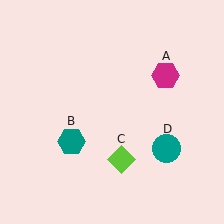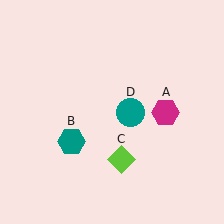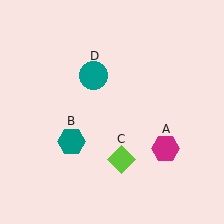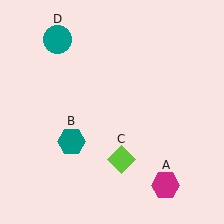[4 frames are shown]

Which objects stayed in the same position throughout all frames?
Teal hexagon (object B) and lime diamond (object C) remained stationary.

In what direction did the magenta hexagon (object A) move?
The magenta hexagon (object A) moved down.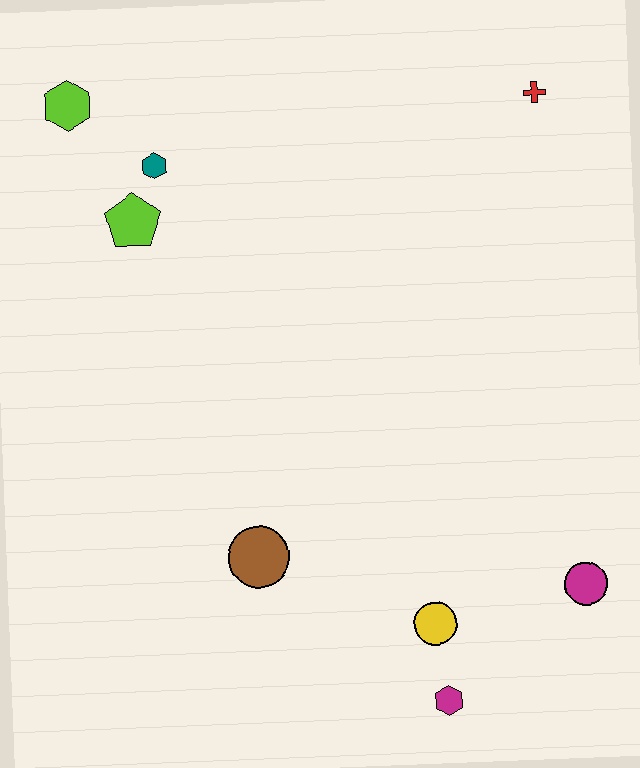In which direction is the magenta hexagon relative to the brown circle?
The magenta hexagon is to the right of the brown circle.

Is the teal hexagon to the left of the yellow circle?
Yes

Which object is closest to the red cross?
The teal hexagon is closest to the red cross.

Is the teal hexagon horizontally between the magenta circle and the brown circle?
No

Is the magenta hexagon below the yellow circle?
Yes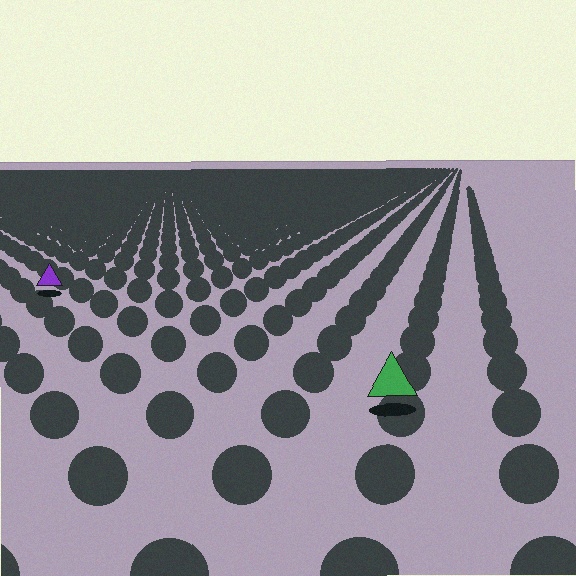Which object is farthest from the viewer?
The purple triangle is farthest from the viewer. It appears smaller and the ground texture around it is denser.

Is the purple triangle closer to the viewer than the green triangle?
No. The green triangle is closer — you can tell from the texture gradient: the ground texture is coarser near it.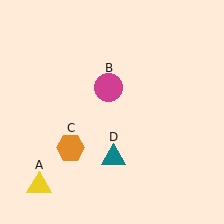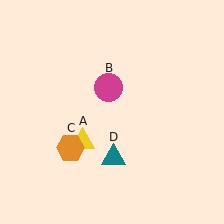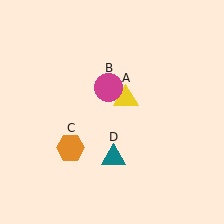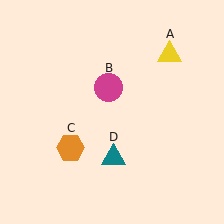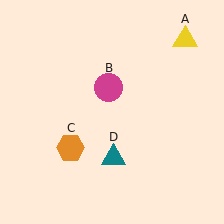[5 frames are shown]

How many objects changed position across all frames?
1 object changed position: yellow triangle (object A).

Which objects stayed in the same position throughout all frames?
Magenta circle (object B) and orange hexagon (object C) and teal triangle (object D) remained stationary.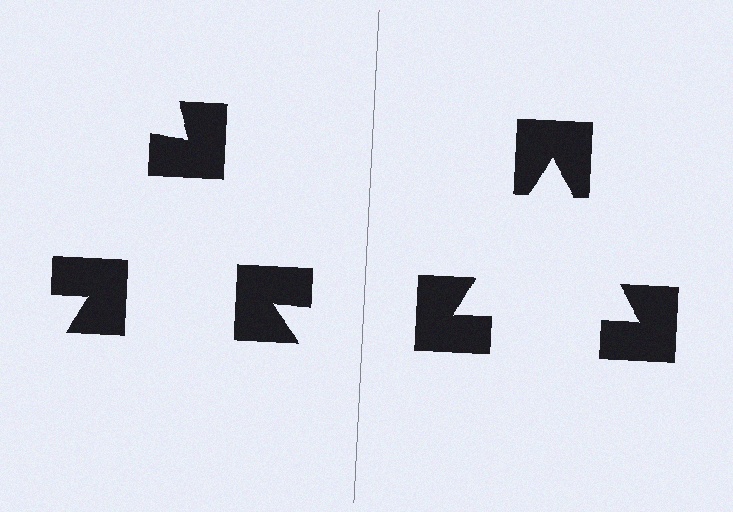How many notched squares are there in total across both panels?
6 — 3 on each side.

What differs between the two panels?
The notched squares are positioned identically on both sides; only the wedge orientations differ. On the right they align to a triangle; on the left they are misaligned.